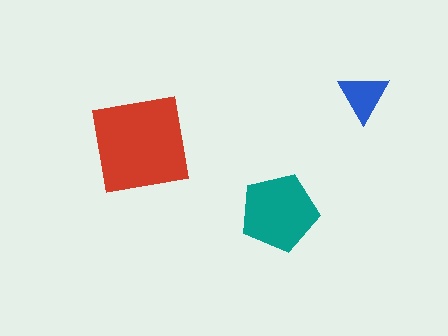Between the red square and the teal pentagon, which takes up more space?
The red square.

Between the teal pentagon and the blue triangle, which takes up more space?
The teal pentagon.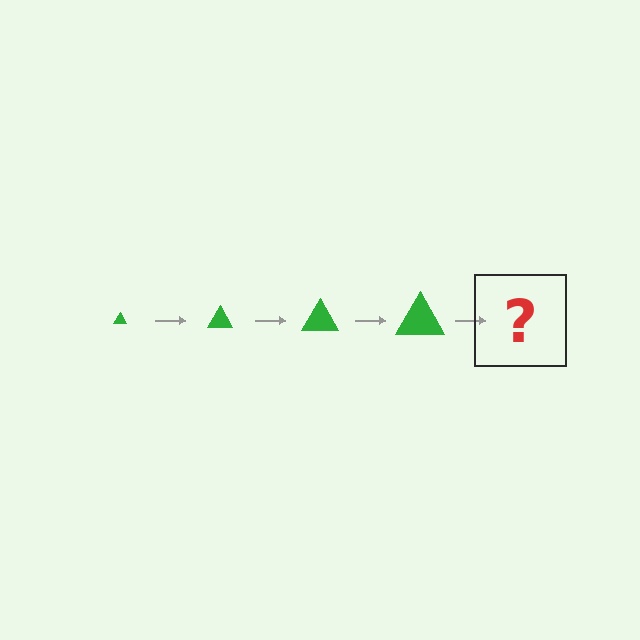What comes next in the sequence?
The next element should be a green triangle, larger than the previous one.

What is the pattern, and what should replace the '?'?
The pattern is that the triangle gets progressively larger each step. The '?' should be a green triangle, larger than the previous one.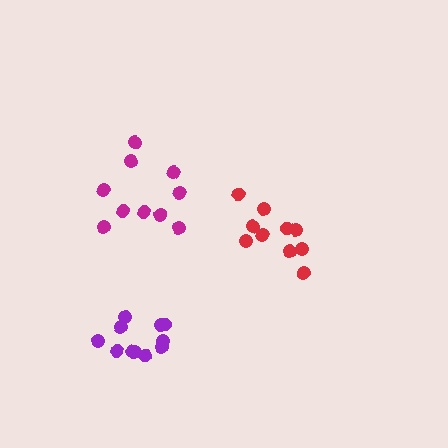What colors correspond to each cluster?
The clusters are colored: magenta, purple, red.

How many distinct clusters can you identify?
There are 3 distinct clusters.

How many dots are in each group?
Group 1: 10 dots, Group 2: 11 dots, Group 3: 10 dots (31 total).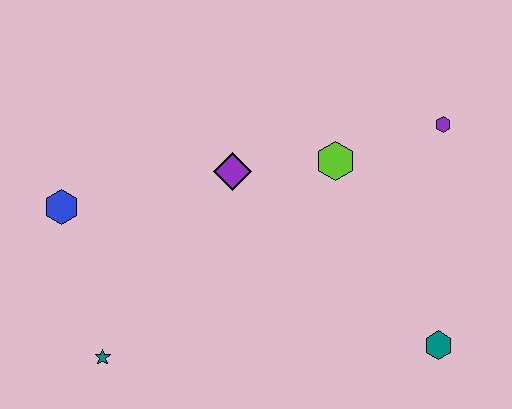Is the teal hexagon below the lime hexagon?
Yes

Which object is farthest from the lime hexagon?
The teal star is farthest from the lime hexagon.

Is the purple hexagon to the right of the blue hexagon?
Yes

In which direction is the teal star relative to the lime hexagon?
The teal star is to the left of the lime hexagon.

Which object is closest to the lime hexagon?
The purple diamond is closest to the lime hexagon.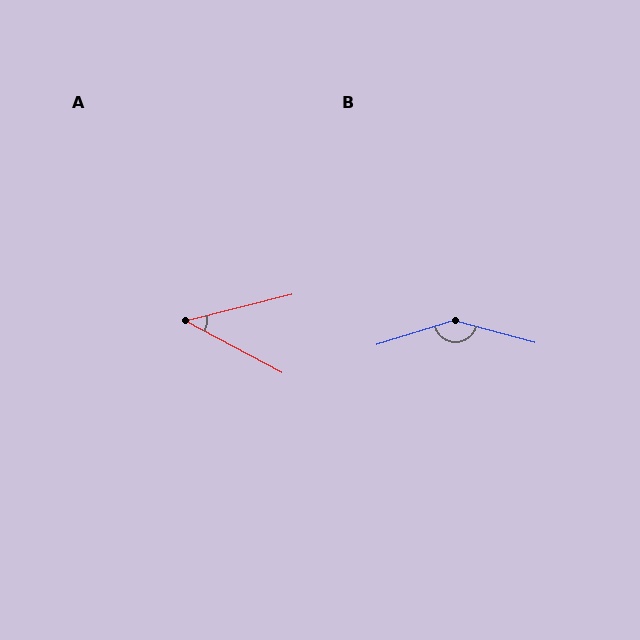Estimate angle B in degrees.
Approximately 147 degrees.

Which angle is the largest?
B, at approximately 147 degrees.